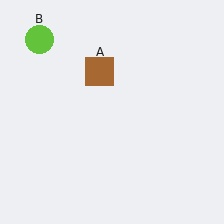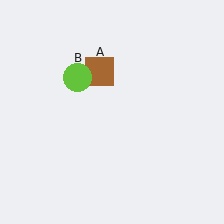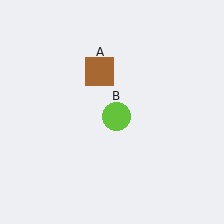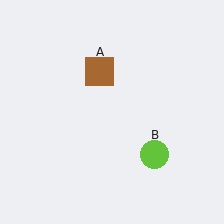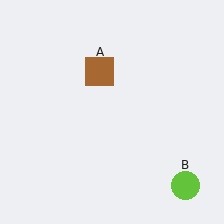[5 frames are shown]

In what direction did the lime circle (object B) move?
The lime circle (object B) moved down and to the right.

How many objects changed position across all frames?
1 object changed position: lime circle (object B).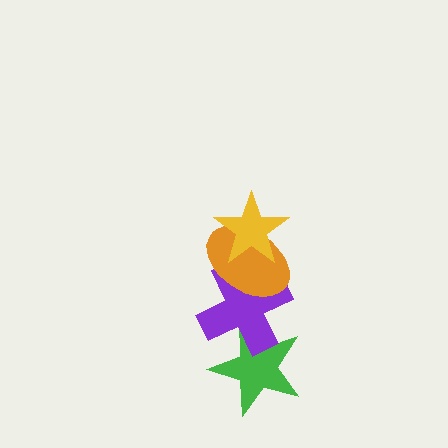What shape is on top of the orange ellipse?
The yellow star is on top of the orange ellipse.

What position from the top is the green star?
The green star is 4th from the top.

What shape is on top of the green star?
The purple cross is on top of the green star.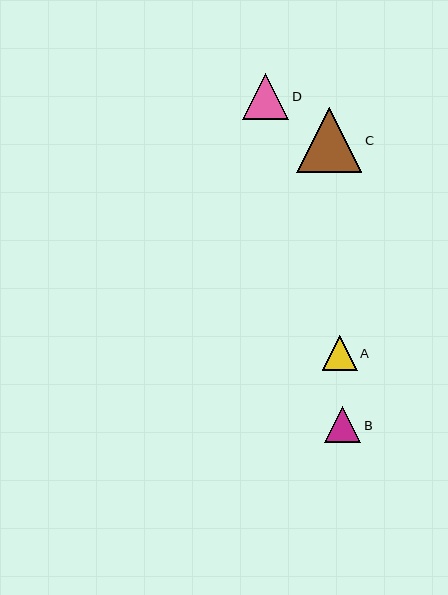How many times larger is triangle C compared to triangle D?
Triangle C is approximately 1.4 times the size of triangle D.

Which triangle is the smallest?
Triangle A is the smallest with a size of approximately 35 pixels.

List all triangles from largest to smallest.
From largest to smallest: C, D, B, A.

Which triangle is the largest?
Triangle C is the largest with a size of approximately 65 pixels.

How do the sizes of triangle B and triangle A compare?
Triangle B and triangle A are approximately the same size.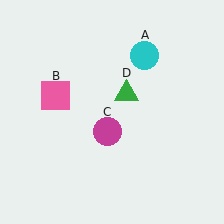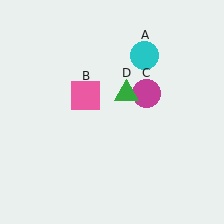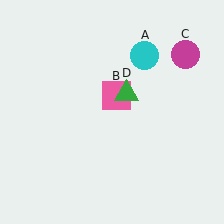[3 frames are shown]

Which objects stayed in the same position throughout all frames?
Cyan circle (object A) and green triangle (object D) remained stationary.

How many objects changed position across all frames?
2 objects changed position: pink square (object B), magenta circle (object C).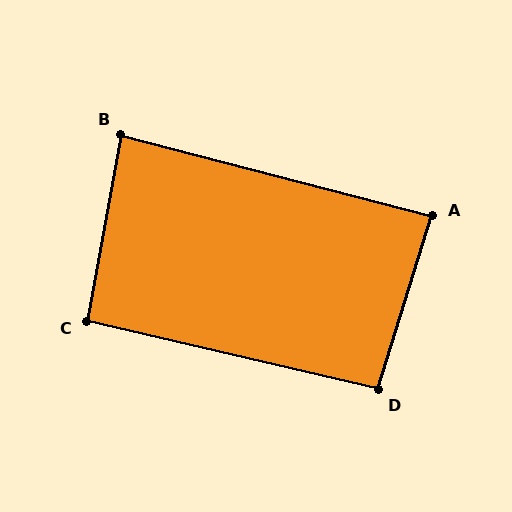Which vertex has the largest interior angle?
D, at approximately 94 degrees.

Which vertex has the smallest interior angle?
B, at approximately 86 degrees.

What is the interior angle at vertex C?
Approximately 93 degrees (approximately right).